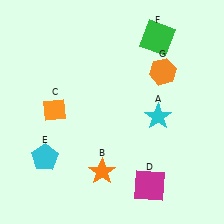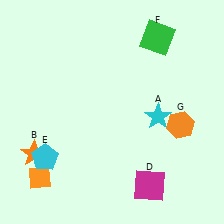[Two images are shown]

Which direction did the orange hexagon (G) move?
The orange hexagon (G) moved down.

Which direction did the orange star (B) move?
The orange star (B) moved left.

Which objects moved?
The objects that moved are: the orange star (B), the orange diamond (C), the orange hexagon (G).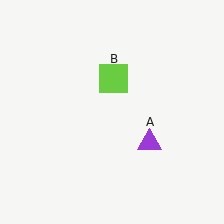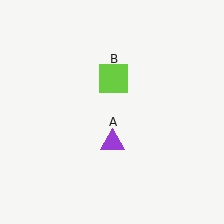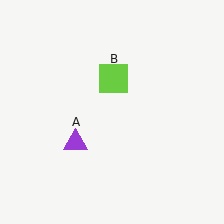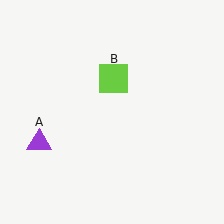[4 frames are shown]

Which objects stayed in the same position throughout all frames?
Lime square (object B) remained stationary.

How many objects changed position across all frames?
1 object changed position: purple triangle (object A).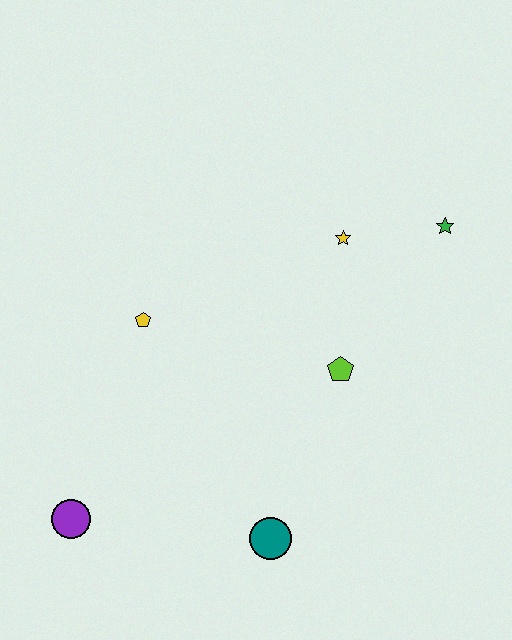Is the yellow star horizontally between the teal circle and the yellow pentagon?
No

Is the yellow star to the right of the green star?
No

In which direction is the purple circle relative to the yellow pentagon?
The purple circle is below the yellow pentagon.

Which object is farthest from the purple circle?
The green star is farthest from the purple circle.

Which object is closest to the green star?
The yellow star is closest to the green star.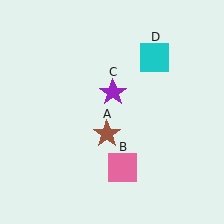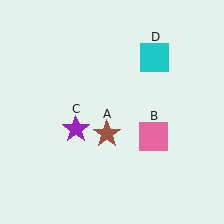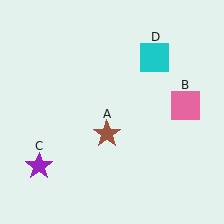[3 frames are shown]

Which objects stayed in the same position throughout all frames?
Brown star (object A) and cyan square (object D) remained stationary.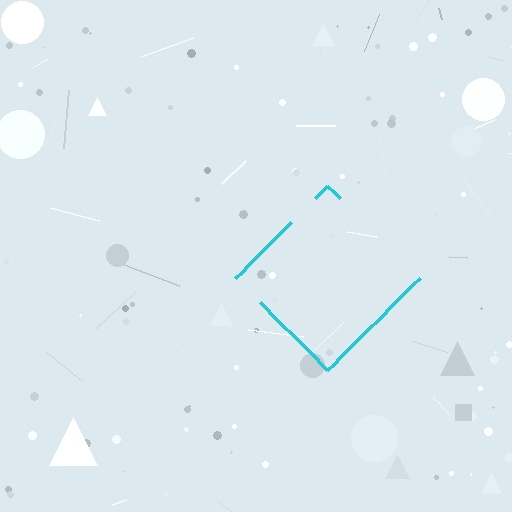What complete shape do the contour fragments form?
The contour fragments form a diamond.